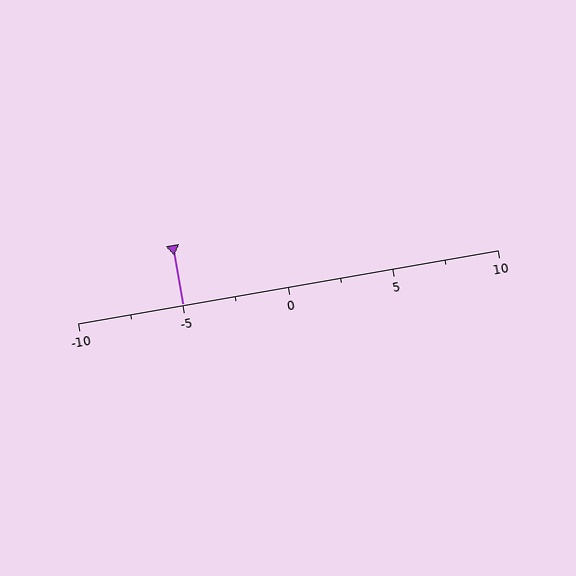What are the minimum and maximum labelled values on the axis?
The axis runs from -10 to 10.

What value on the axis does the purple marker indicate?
The marker indicates approximately -5.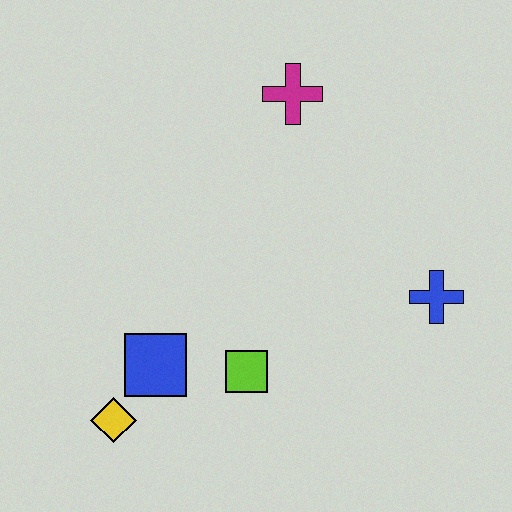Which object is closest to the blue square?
The yellow diamond is closest to the blue square.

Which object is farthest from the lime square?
The magenta cross is farthest from the lime square.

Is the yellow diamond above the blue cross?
No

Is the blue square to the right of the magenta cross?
No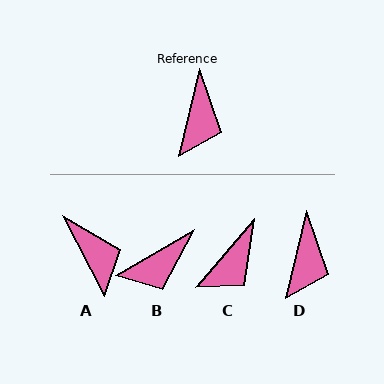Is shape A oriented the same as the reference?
No, it is off by about 41 degrees.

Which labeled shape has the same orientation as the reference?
D.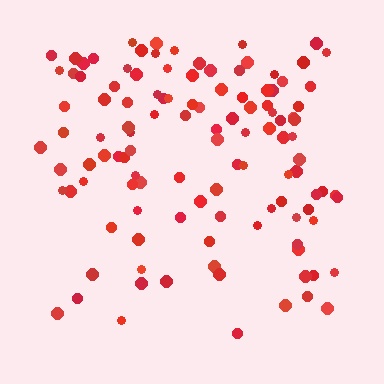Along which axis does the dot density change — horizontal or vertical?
Vertical.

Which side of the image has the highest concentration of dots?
The top.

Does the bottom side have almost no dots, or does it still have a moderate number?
Still a moderate number, just noticeably fewer than the top.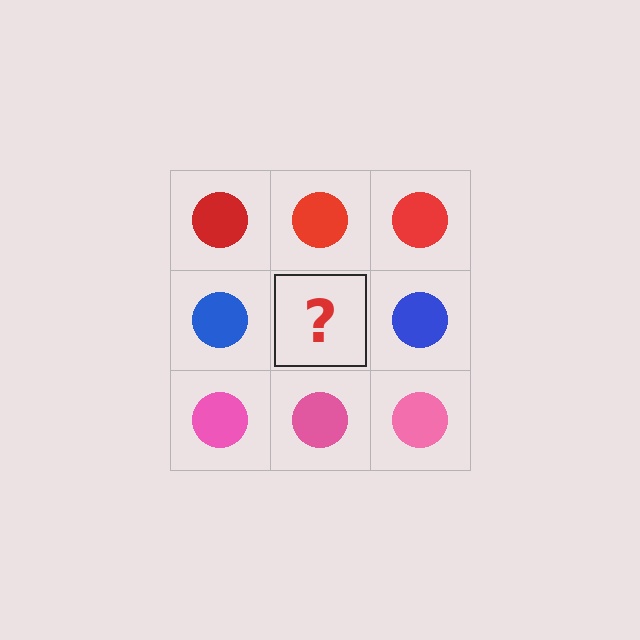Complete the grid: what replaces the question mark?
The question mark should be replaced with a blue circle.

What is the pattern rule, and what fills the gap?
The rule is that each row has a consistent color. The gap should be filled with a blue circle.